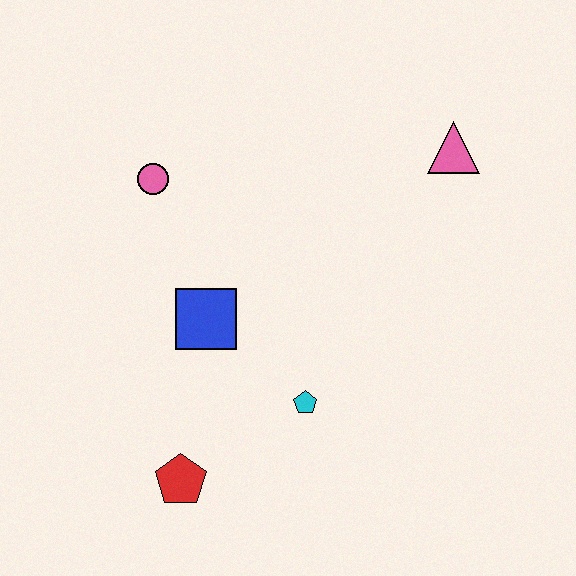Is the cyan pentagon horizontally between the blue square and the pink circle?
No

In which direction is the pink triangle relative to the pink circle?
The pink triangle is to the right of the pink circle.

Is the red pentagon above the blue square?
No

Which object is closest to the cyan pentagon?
The blue square is closest to the cyan pentagon.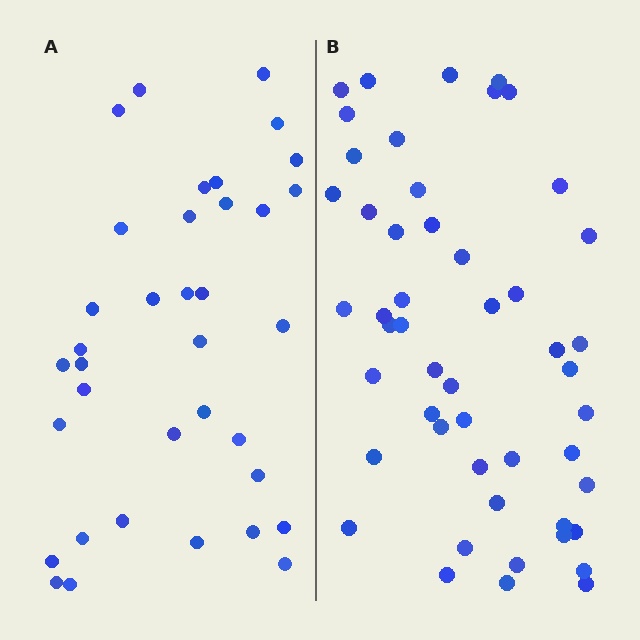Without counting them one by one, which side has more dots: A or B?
Region B (the right region) has more dots.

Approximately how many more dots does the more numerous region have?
Region B has approximately 15 more dots than region A.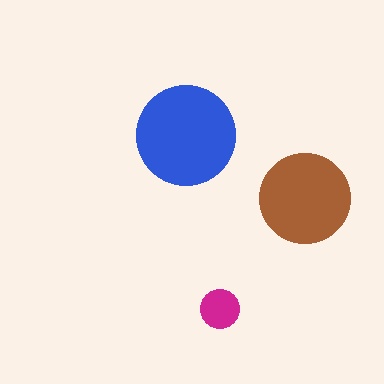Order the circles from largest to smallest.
the blue one, the brown one, the magenta one.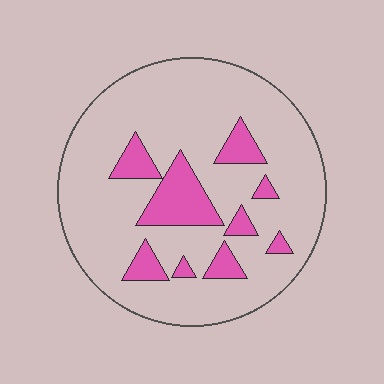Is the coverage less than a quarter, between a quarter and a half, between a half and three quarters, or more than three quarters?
Less than a quarter.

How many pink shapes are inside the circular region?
9.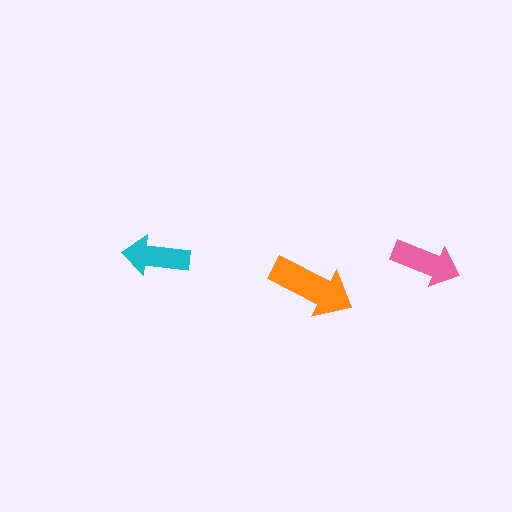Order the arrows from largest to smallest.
the orange one, the pink one, the cyan one.